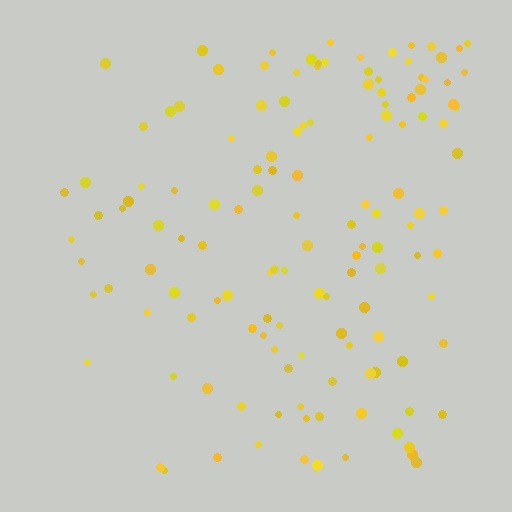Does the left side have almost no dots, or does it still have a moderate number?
Still a moderate number, just noticeably fewer than the right.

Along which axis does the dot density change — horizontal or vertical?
Horizontal.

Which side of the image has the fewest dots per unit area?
The left.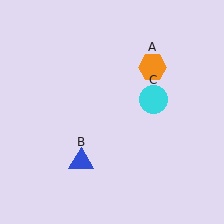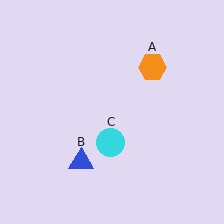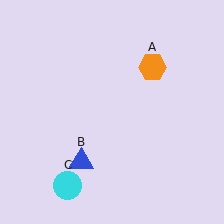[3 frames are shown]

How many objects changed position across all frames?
1 object changed position: cyan circle (object C).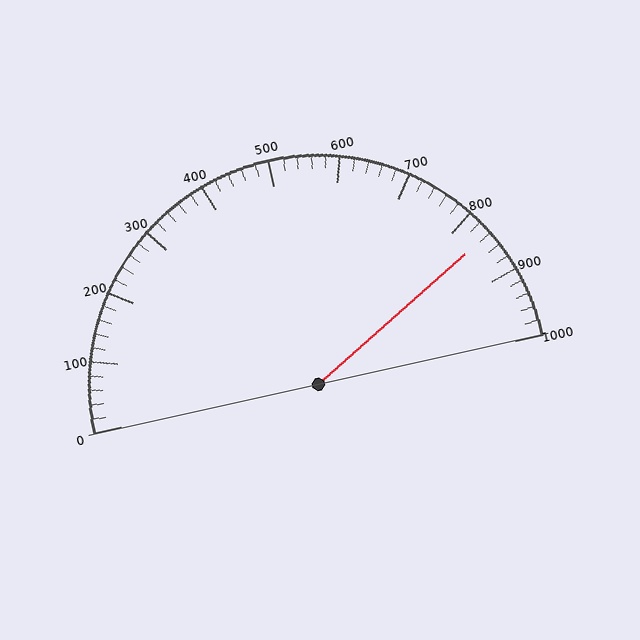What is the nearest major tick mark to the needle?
The nearest major tick mark is 800.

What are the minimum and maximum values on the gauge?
The gauge ranges from 0 to 1000.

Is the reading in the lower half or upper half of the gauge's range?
The reading is in the upper half of the range (0 to 1000).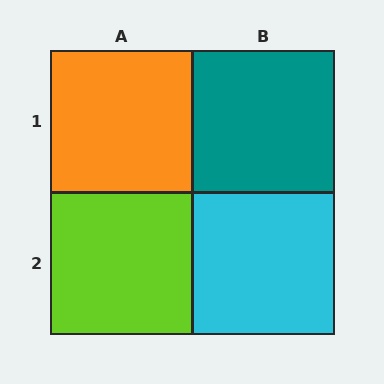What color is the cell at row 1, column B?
Teal.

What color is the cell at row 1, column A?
Orange.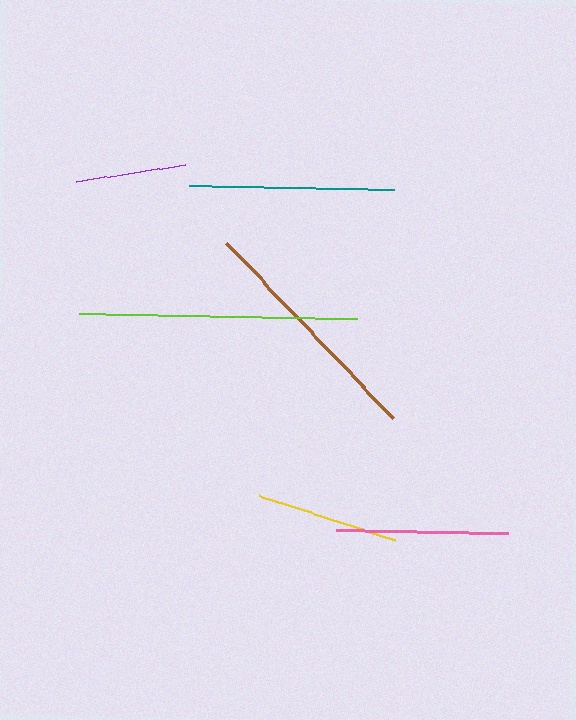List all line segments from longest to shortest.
From longest to shortest: lime, brown, teal, pink, yellow, purple.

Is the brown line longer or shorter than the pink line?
The brown line is longer than the pink line.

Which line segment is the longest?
The lime line is the longest at approximately 279 pixels.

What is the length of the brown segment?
The brown segment is approximately 242 pixels long.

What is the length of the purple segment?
The purple segment is approximately 110 pixels long.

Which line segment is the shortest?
The purple line is the shortest at approximately 110 pixels.